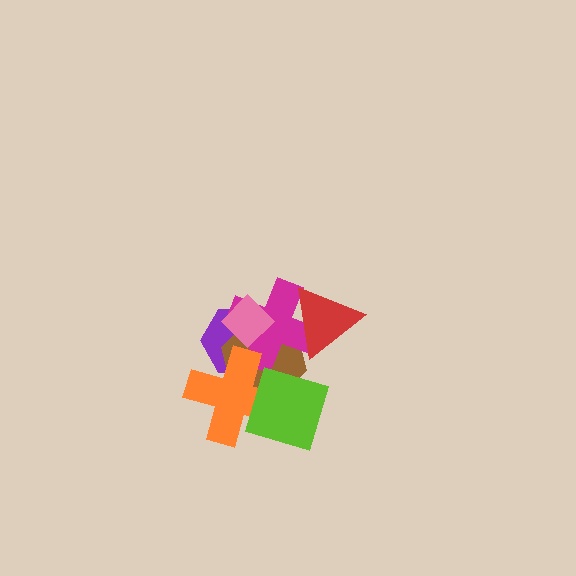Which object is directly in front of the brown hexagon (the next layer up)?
The magenta cross is directly in front of the brown hexagon.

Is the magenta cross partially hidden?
Yes, it is partially covered by another shape.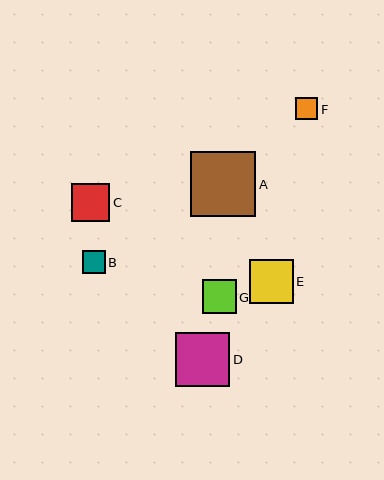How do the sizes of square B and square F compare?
Square B and square F are approximately the same size.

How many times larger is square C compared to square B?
Square C is approximately 1.7 times the size of square B.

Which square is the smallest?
Square F is the smallest with a size of approximately 22 pixels.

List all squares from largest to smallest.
From largest to smallest: A, D, E, C, G, B, F.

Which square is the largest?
Square A is the largest with a size of approximately 65 pixels.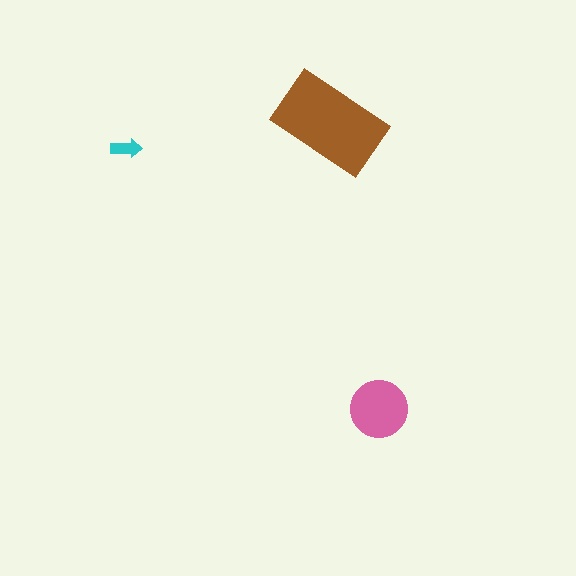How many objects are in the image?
There are 3 objects in the image.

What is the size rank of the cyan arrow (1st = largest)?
3rd.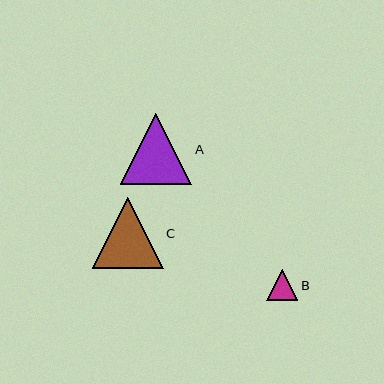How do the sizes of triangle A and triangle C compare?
Triangle A and triangle C are approximately the same size.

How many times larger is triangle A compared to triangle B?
Triangle A is approximately 2.3 times the size of triangle B.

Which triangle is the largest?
Triangle A is the largest with a size of approximately 71 pixels.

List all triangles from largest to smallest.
From largest to smallest: A, C, B.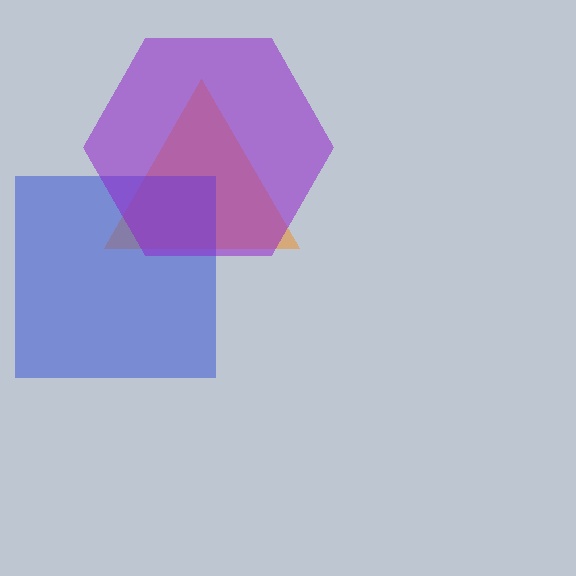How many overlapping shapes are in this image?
There are 3 overlapping shapes in the image.